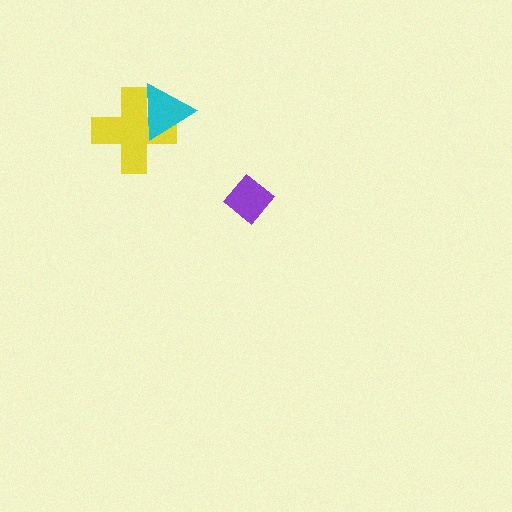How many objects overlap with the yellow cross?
1 object overlaps with the yellow cross.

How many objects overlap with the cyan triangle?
1 object overlaps with the cyan triangle.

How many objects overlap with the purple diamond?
0 objects overlap with the purple diamond.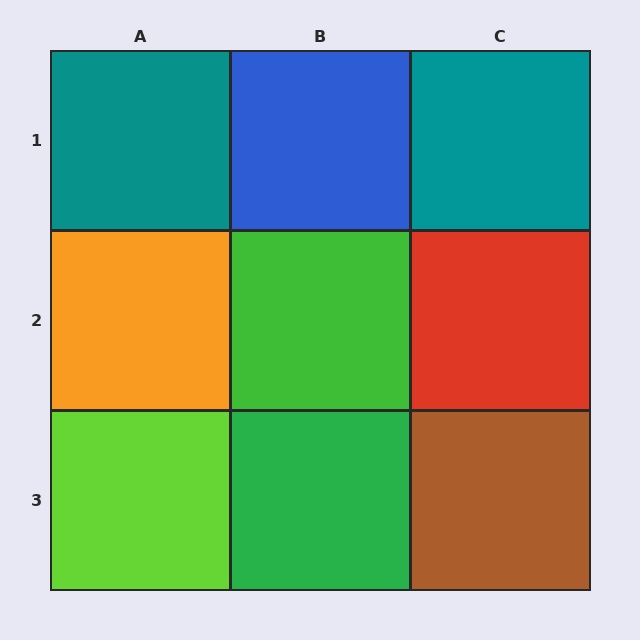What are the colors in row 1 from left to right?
Teal, blue, teal.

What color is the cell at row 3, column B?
Green.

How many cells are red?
1 cell is red.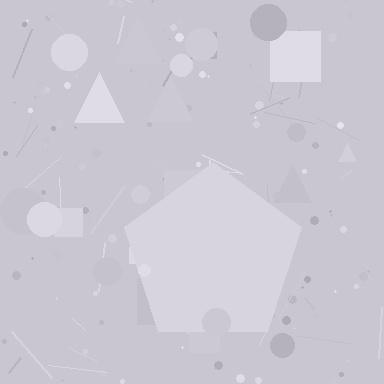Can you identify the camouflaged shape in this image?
The camouflaged shape is a pentagon.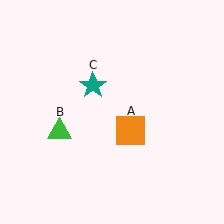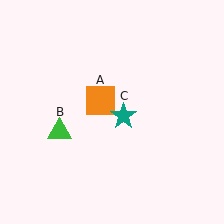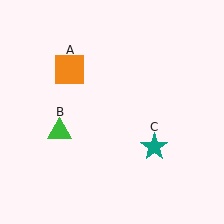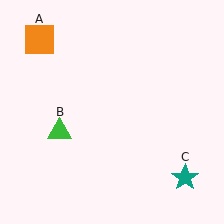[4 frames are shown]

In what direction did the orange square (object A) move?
The orange square (object A) moved up and to the left.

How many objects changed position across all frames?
2 objects changed position: orange square (object A), teal star (object C).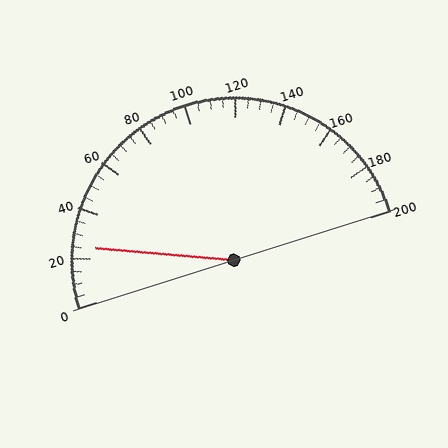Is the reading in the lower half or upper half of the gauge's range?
The reading is in the lower half of the range (0 to 200).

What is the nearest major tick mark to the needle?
The nearest major tick mark is 20.